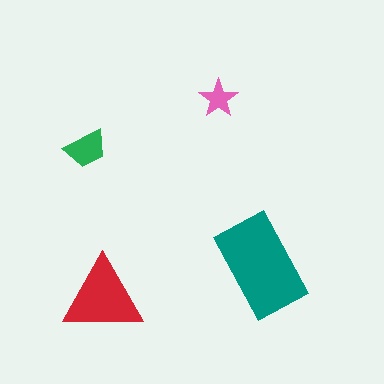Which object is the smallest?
The pink star.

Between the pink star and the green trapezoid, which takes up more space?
The green trapezoid.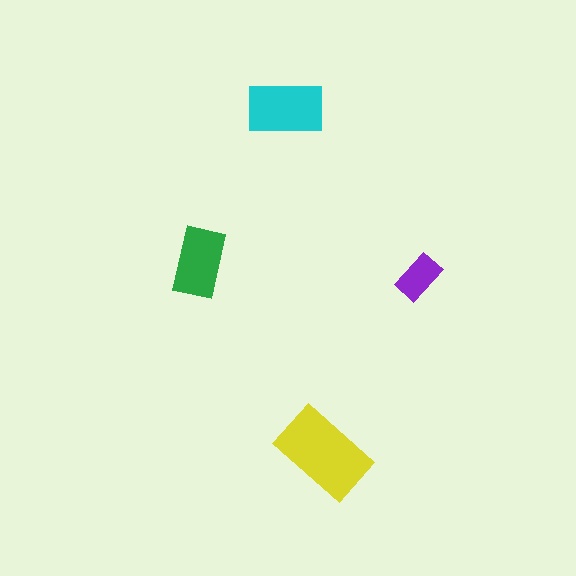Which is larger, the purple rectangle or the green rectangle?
The green one.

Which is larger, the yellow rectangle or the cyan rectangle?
The yellow one.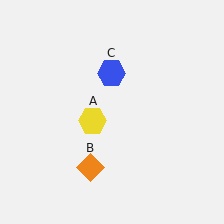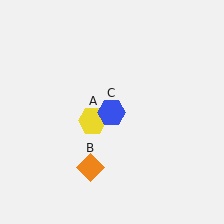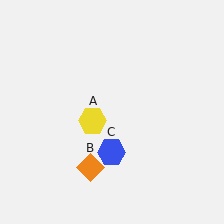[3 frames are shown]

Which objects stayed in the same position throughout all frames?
Yellow hexagon (object A) and orange diamond (object B) remained stationary.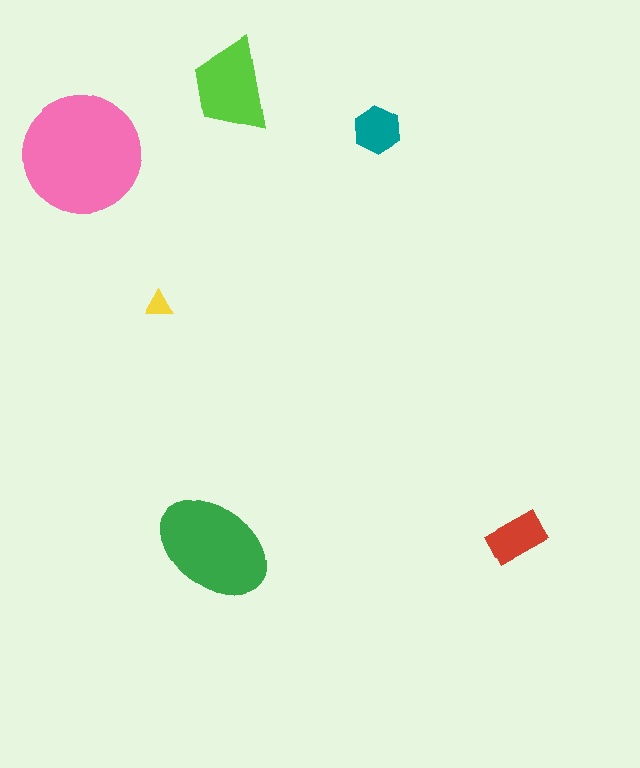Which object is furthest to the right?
The red rectangle is rightmost.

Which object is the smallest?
The yellow triangle.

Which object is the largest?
The pink circle.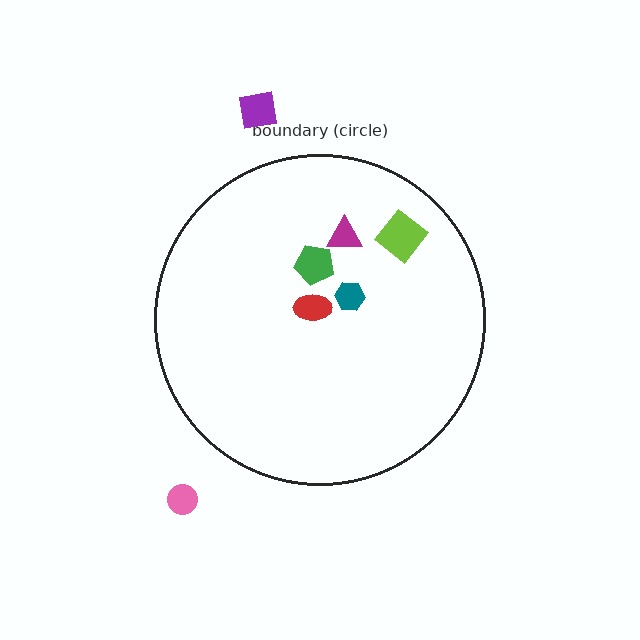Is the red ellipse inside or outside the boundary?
Inside.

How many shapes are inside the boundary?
5 inside, 2 outside.